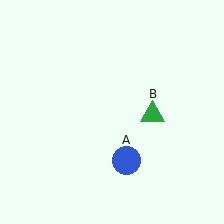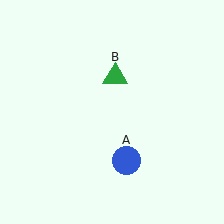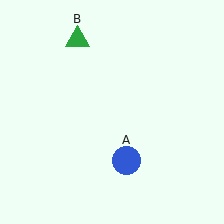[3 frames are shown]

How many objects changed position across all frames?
1 object changed position: green triangle (object B).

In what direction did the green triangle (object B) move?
The green triangle (object B) moved up and to the left.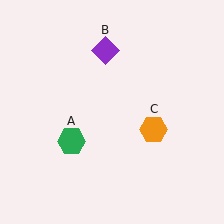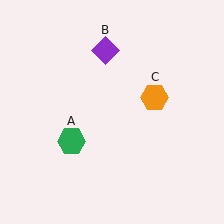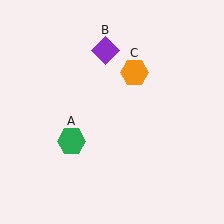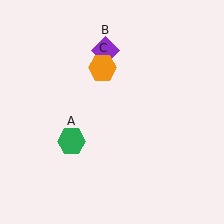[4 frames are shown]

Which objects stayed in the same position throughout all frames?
Green hexagon (object A) and purple diamond (object B) remained stationary.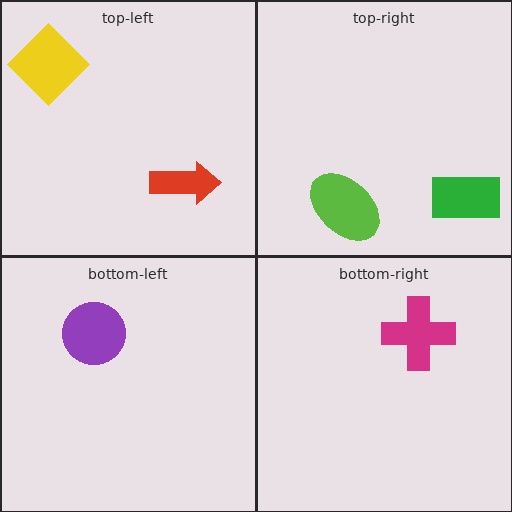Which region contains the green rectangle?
The top-right region.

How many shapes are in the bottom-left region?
1.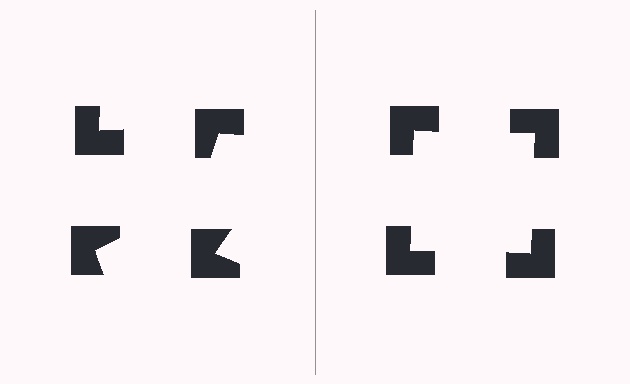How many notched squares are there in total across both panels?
8 — 4 on each side.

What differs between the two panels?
The notched squares are positioned identically on both sides; only the wedge orientations differ. On the right they align to a square; on the left they are misaligned.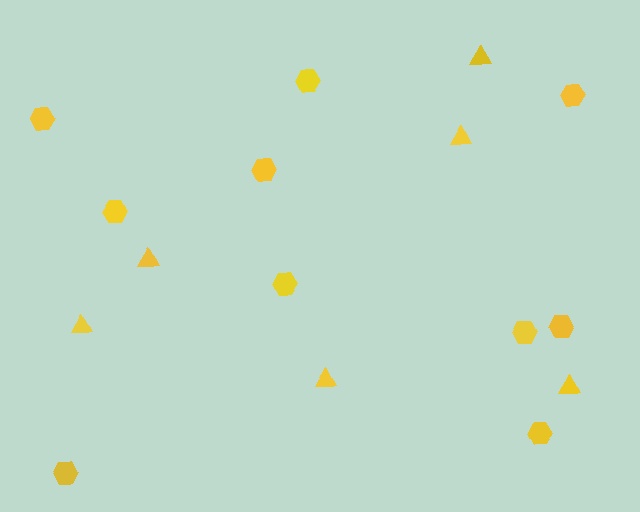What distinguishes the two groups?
There are 2 groups: one group of triangles (6) and one group of hexagons (10).